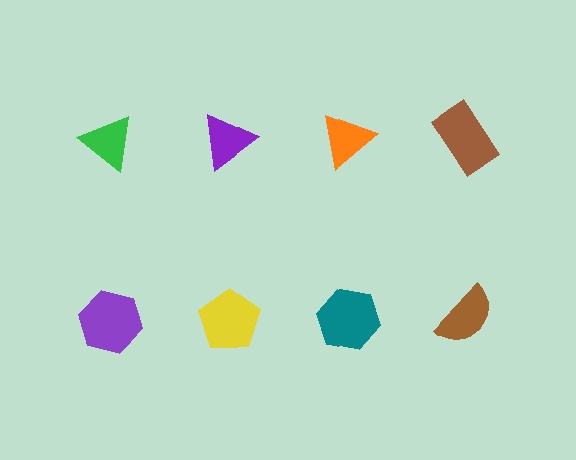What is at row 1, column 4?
A brown rectangle.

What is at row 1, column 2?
A purple triangle.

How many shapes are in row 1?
4 shapes.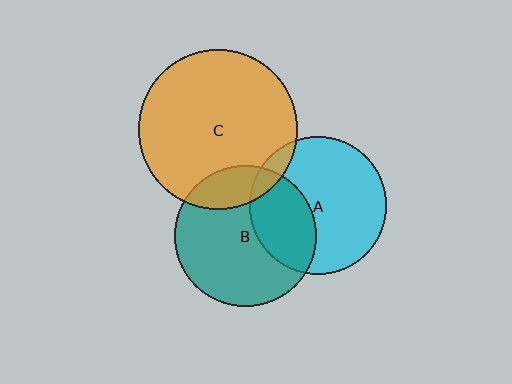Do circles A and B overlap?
Yes.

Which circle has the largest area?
Circle C (orange).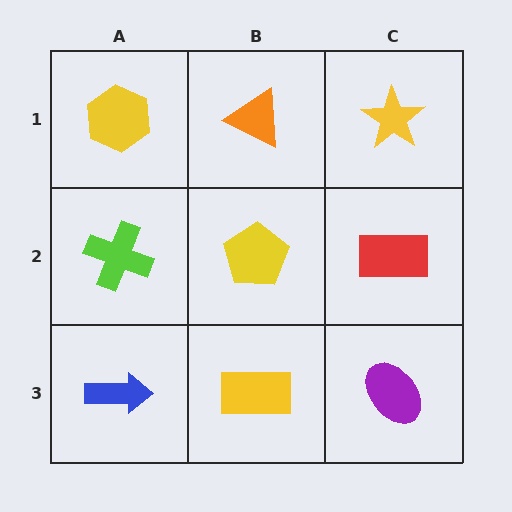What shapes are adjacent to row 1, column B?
A yellow pentagon (row 2, column B), a yellow hexagon (row 1, column A), a yellow star (row 1, column C).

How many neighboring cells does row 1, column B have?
3.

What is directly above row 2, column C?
A yellow star.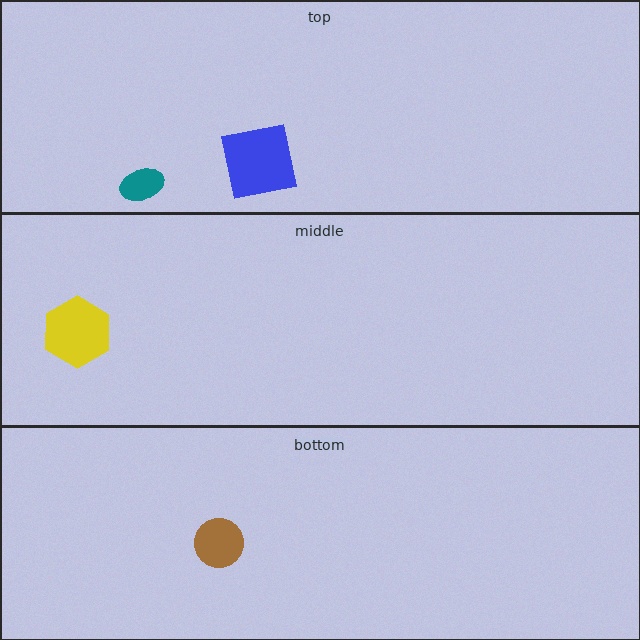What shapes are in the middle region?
The yellow hexagon.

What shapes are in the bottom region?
The brown circle.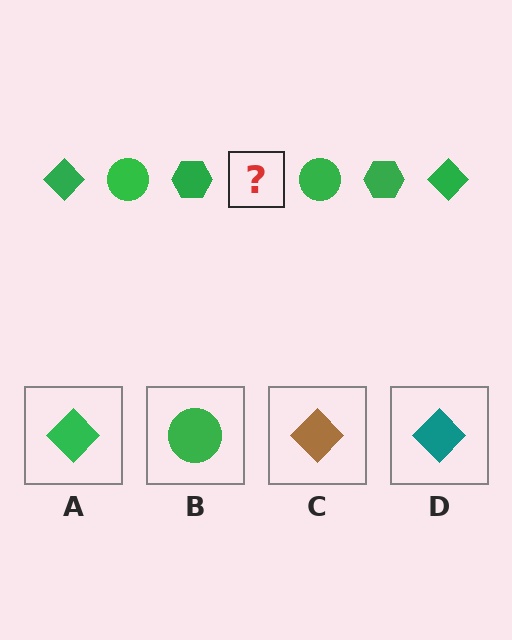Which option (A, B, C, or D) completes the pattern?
A.